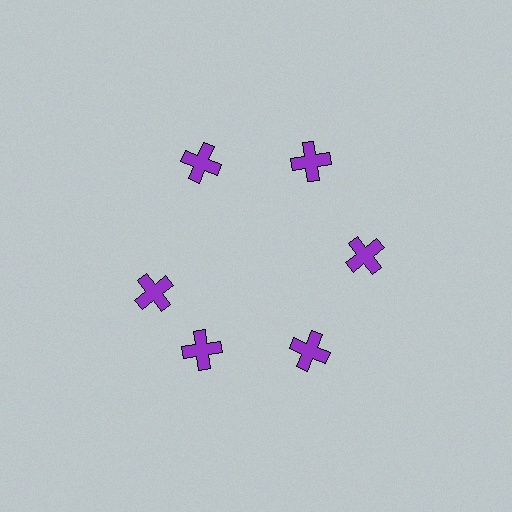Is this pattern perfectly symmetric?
No. The 6 purple crosses are arranged in a ring, but one element near the 9 o'clock position is rotated out of alignment along the ring, breaking the 6-fold rotational symmetry.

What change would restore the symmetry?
The symmetry would be restored by rotating it back into even spacing with its neighbors so that all 6 crosses sit at equal angles and equal distance from the center.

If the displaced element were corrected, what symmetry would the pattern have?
It would have 6-fold rotational symmetry — the pattern would map onto itself every 60 degrees.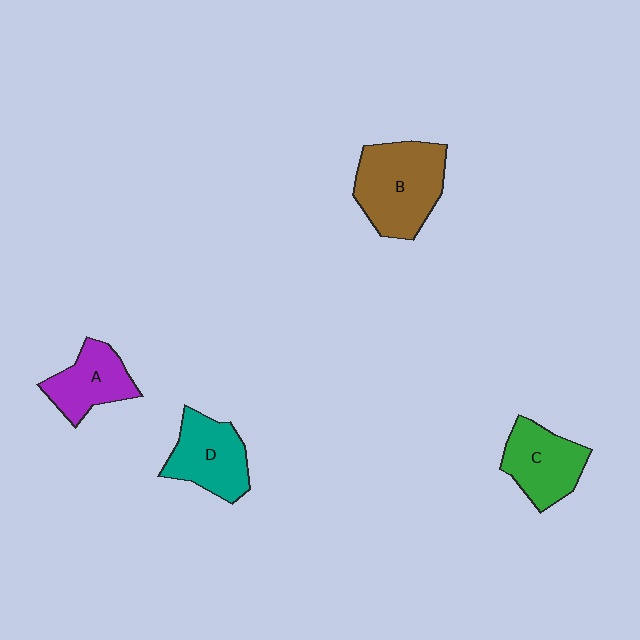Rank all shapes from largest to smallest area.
From largest to smallest: B (brown), D (teal), C (green), A (purple).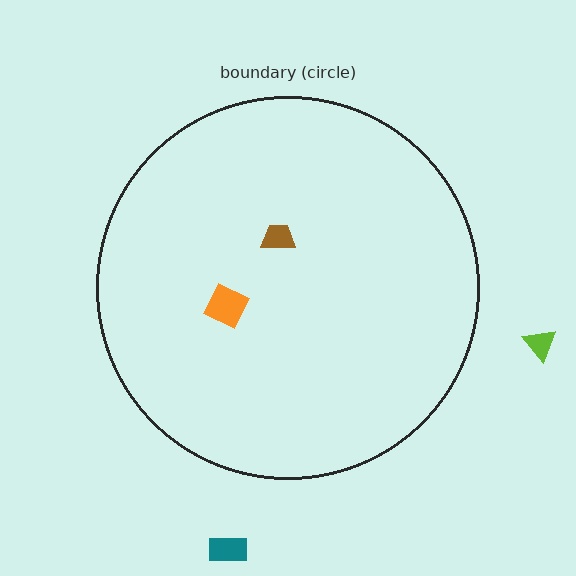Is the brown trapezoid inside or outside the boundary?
Inside.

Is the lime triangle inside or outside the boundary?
Outside.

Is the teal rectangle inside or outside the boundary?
Outside.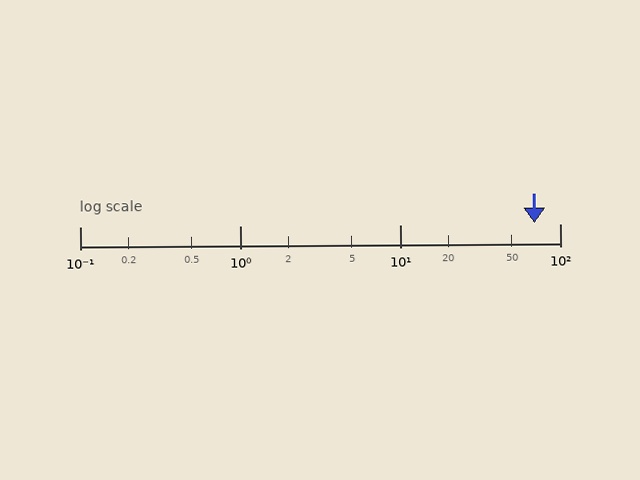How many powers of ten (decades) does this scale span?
The scale spans 3 decades, from 0.1 to 100.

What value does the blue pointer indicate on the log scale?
The pointer indicates approximately 69.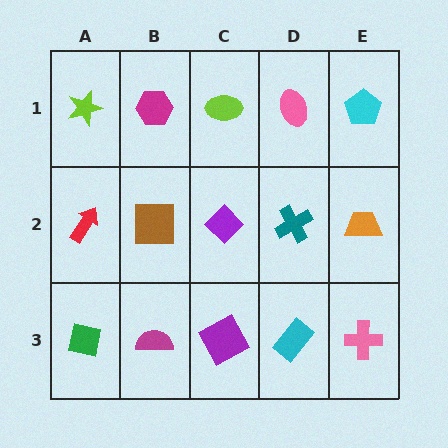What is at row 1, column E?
A cyan pentagon.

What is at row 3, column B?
A magenta semicircle.